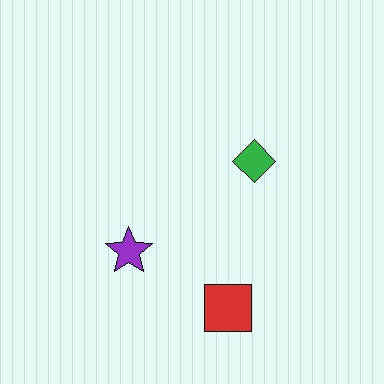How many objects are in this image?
There are 3 objects.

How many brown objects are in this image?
There are no brown objects.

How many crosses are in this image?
There are no crosses.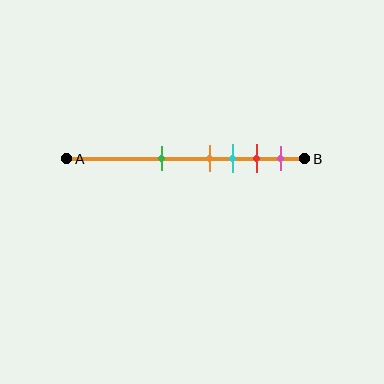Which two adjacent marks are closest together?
The orange and cyan marks are the closest adjacent pair.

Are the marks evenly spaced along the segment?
No, the marks are not evenly spaced.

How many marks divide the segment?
There are 5 marks dividing the segment.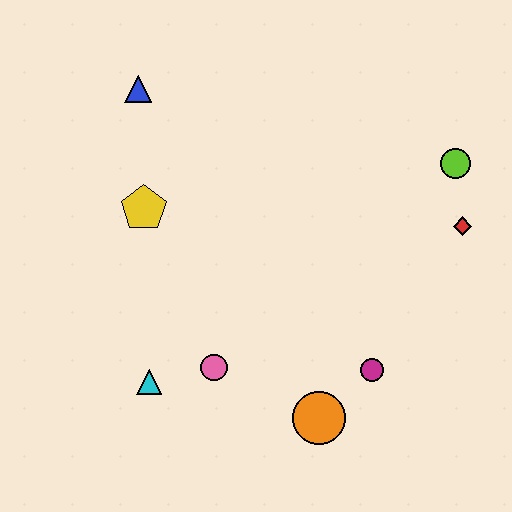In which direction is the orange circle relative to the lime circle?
The orange circle is below the lime circle.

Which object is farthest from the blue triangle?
The orange circle is farthest from the blue triangle.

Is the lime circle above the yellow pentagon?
Yes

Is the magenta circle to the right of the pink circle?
Yes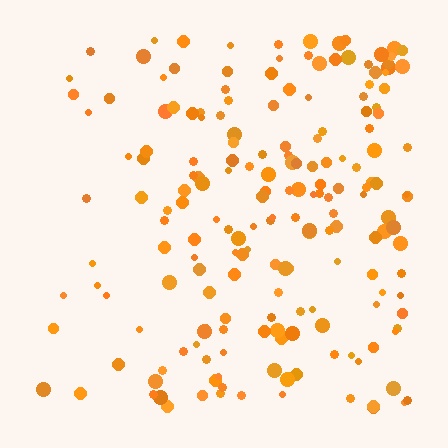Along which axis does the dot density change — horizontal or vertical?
Horizontal.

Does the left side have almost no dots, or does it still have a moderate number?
Still a moderate number, just noticeably fewer than the right.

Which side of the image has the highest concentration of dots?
The right.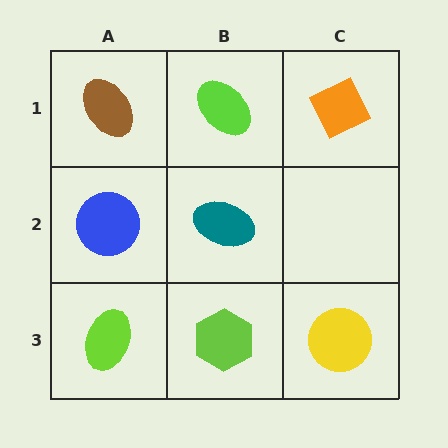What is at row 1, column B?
A lime ellipse.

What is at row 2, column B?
A teal ellipse.